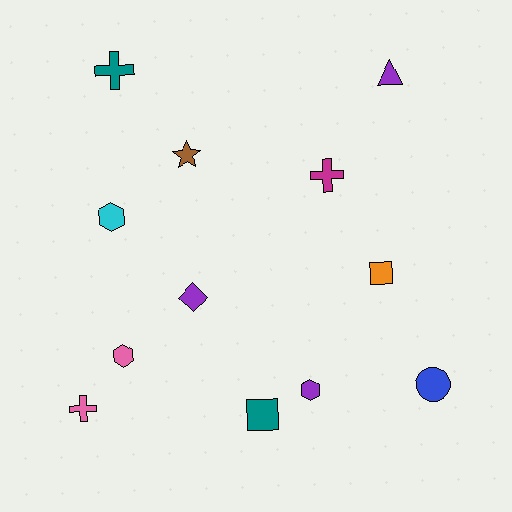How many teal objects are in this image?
There are 2 teal objects.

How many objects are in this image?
There are 12 objects.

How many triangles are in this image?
There is 1 triangle.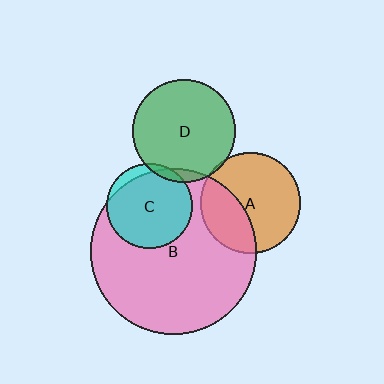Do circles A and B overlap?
Yes.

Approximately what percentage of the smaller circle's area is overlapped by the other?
Approximately 35%.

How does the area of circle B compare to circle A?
Approximately 2.7 times.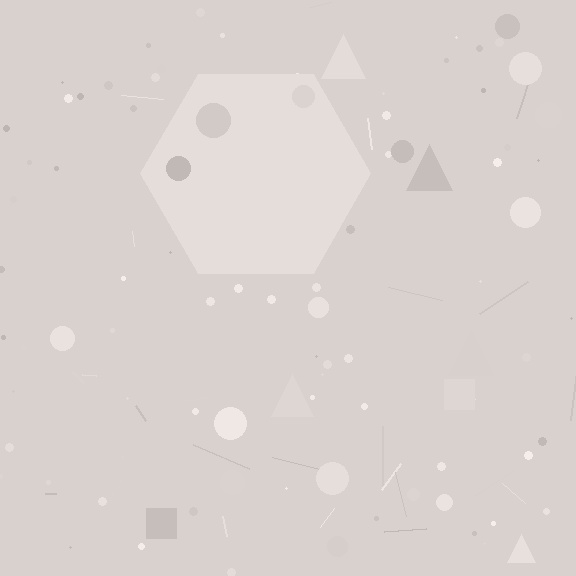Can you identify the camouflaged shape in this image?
The camouflaged shape is a hexagon.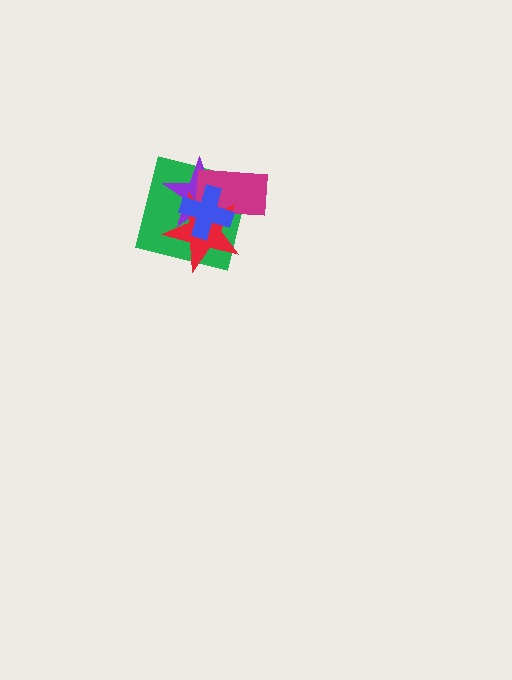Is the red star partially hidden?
Yes, it is partially covered by another shape.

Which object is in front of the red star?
The blue cross is in front of the red star.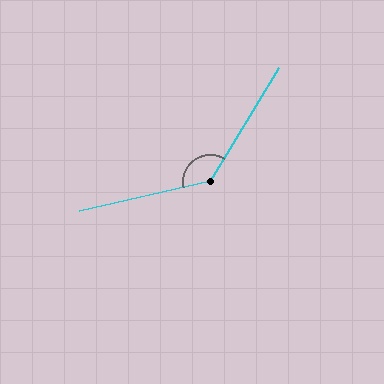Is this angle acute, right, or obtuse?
It is obtuse.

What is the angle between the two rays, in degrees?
Approximately 134 degrees.